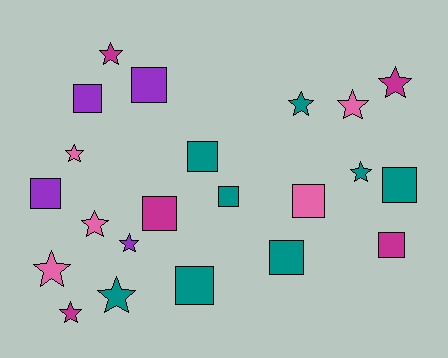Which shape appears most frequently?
Square, with 11 objects.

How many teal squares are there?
There are 5 teal squares.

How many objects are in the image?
There are 22 objects.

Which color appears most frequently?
Teal, with 8 objects.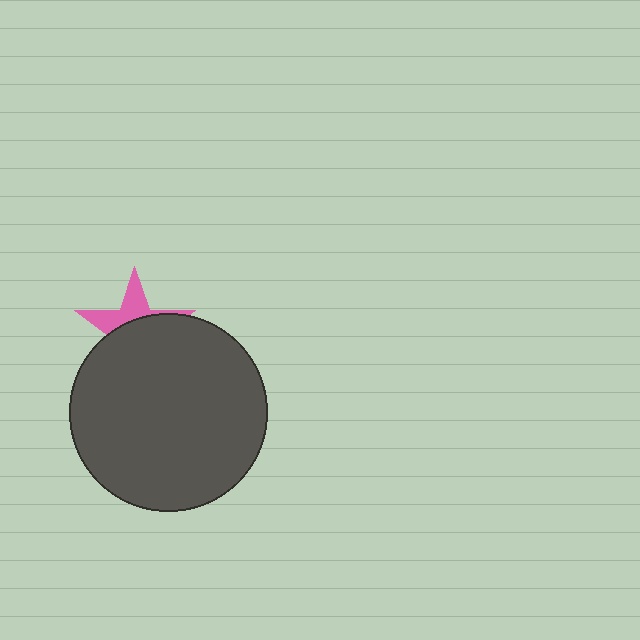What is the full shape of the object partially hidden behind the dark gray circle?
The partially hidden object is a pink star.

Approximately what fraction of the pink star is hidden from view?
Roughly 62% of the pink star is hidden behind the dark gray circle.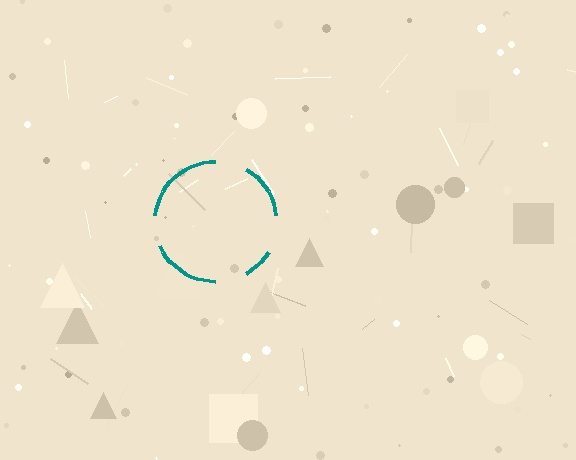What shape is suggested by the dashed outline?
The dashed outline suggests a circle.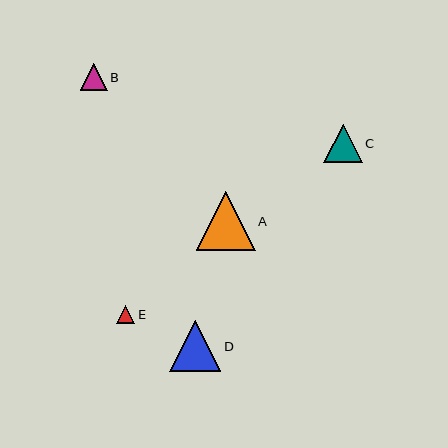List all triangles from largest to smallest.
From largest to smallest: A, D, C, B, E.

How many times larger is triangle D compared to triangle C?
Triangle D is approximately 1.3 times the size of triangle C.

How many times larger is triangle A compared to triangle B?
Triangle A is approximately 2.2 times the size of triangle B.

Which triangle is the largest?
Triangle A is the largest with a size of approximately 59 pixels.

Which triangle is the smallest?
Triangle E is the smallest with a size of approximately 18 pixels.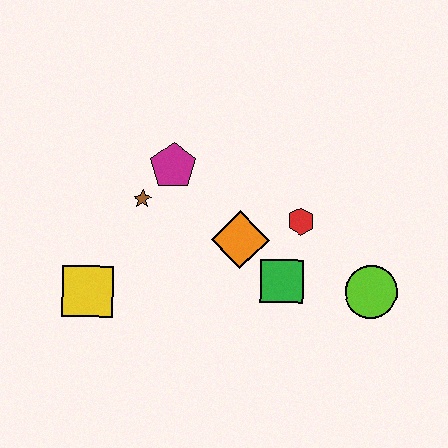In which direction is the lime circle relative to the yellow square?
The lime circle is to the right of the yellow square.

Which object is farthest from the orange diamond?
The yellow square is farthest from the orange diamond.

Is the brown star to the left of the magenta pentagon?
Yes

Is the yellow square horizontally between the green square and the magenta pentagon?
No